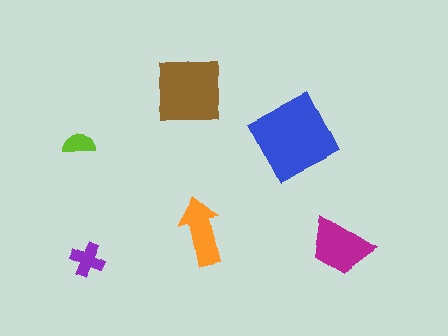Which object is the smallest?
The lime semicircle.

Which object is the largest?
The blue square.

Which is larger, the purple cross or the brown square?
The brown square.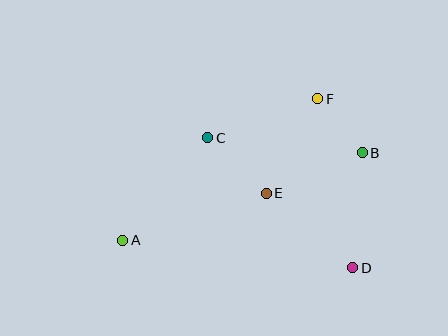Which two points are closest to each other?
Points B and F are closest to each other.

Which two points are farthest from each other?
Points A and B are farthest from each other.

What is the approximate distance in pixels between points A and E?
The distance between A and E is approximately 151 pixels.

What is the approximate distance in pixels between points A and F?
The distance between A and F is approximately 241 pixels.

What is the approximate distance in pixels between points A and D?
The distance between A and D is approximately 232 pixels.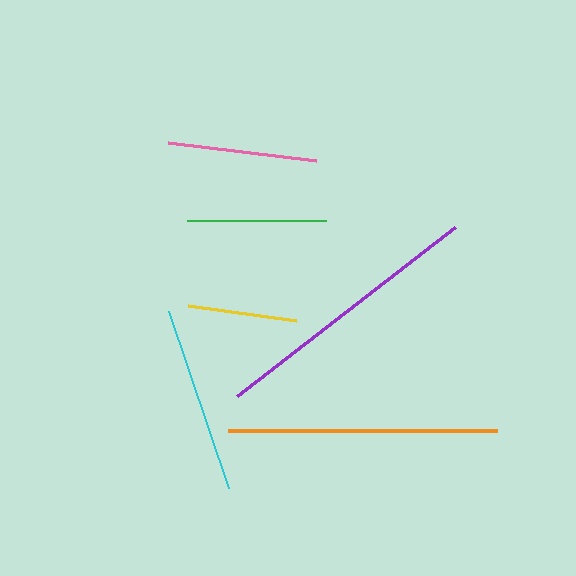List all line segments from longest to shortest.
From longest to shortest: purple, orange, cyan, pink, green, yellow.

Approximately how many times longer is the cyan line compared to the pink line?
The cyan line is approximately 1.3 times the length of the pink line.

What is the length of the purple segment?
The purple segment is approximately 276 pixels long.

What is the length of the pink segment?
The pink segment is approximately 149 pixels long.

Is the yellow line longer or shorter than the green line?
The green line is longer than the yellow line.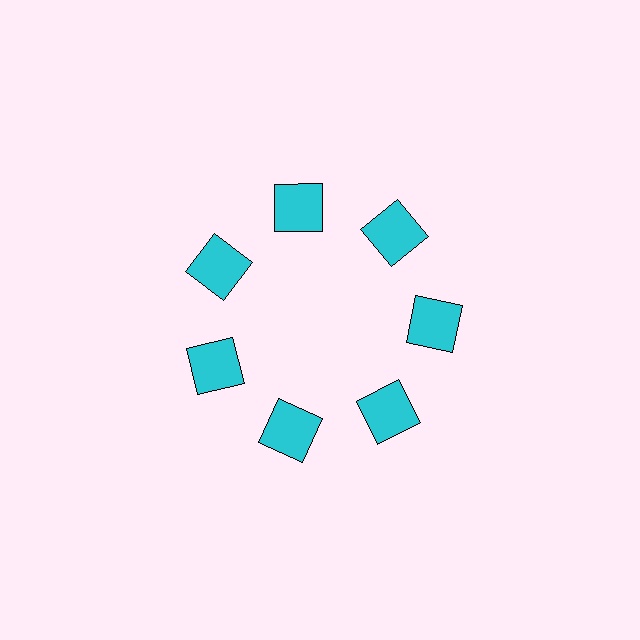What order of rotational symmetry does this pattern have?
This pattern has 7-fold rotational symmetry.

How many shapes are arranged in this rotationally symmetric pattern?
There are 7 shapes, arranged in 7 groups of 1.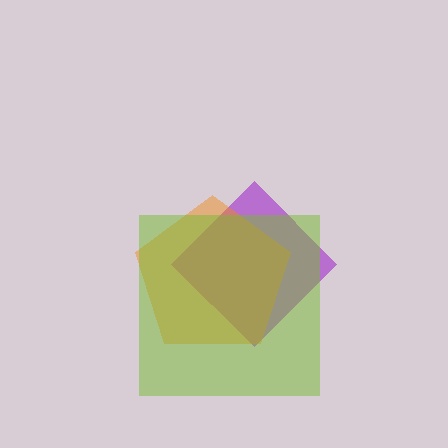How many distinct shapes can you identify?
There are 3 distinct shapes: a purple diamond, an orange pentagon, a lime square.